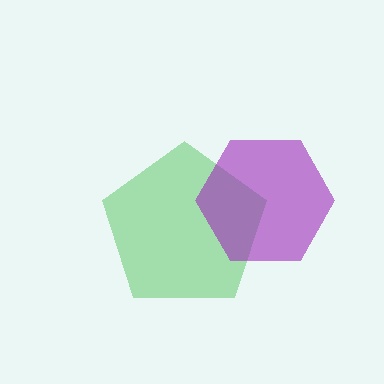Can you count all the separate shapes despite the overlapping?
Yes, there are 2 separate shapes.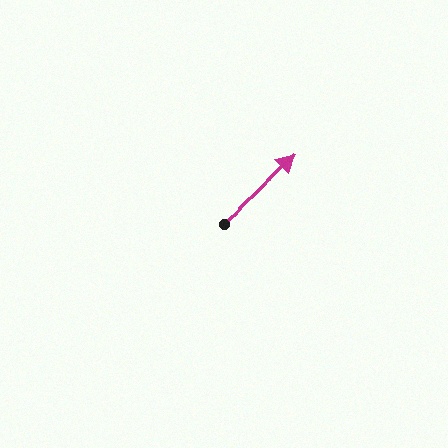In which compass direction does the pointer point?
Northeast.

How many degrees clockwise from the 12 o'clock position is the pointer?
Approximately 47 degrees.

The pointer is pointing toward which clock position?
Roughly 2 o'clock.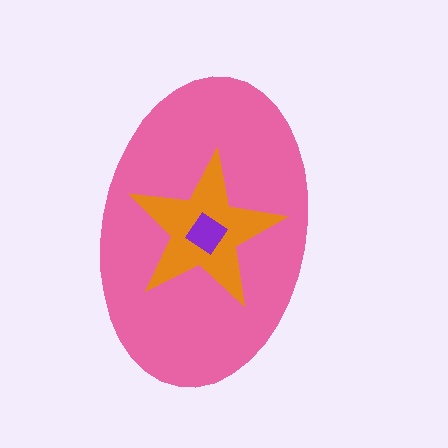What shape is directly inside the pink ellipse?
The orange star.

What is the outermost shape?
The pink ellipse.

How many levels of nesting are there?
3.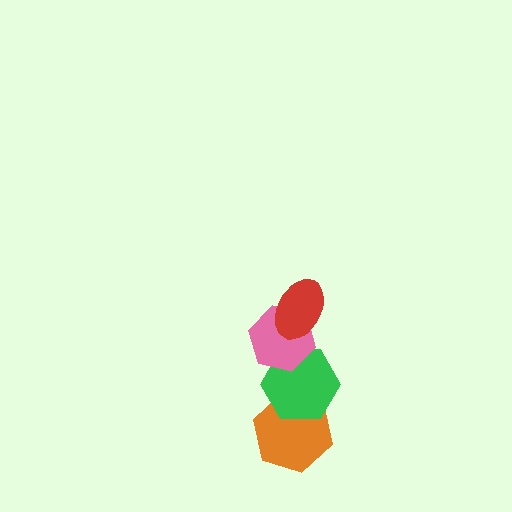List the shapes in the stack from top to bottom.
From top to bottom: the red ellipse, the pink hexagon, the green hexagon, the orange hexagon.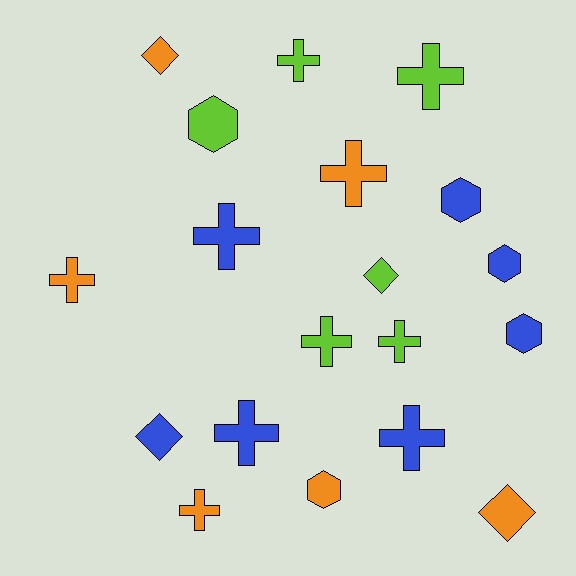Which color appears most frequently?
Blue, with 7 objects.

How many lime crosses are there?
There are 4 lime crosses.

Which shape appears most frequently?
Cross, with 10 objects.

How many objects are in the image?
There are 19 objects.